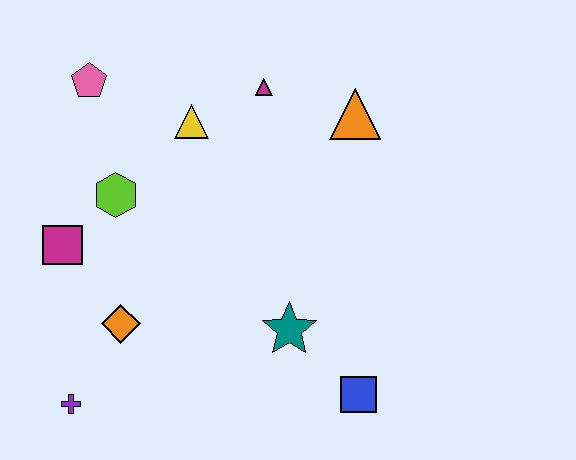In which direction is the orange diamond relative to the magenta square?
The orange diamond is below the magenta square.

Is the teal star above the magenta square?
No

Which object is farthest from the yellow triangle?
The blue square is farthest from the yellow triangle.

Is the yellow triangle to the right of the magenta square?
Yes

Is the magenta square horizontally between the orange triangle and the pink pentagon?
No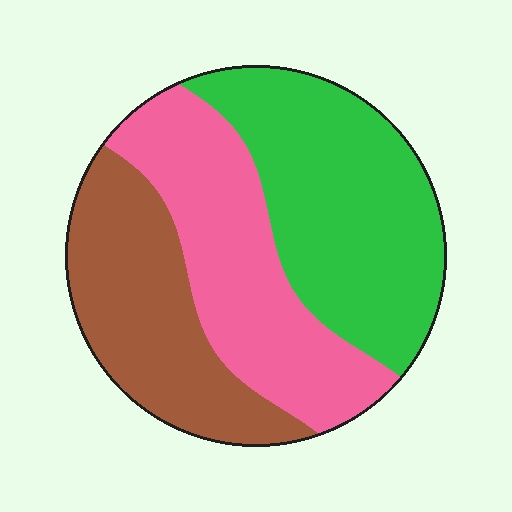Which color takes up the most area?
Green, at roughly 40%.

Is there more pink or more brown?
Pink.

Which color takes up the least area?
Brown, at roughly 30%.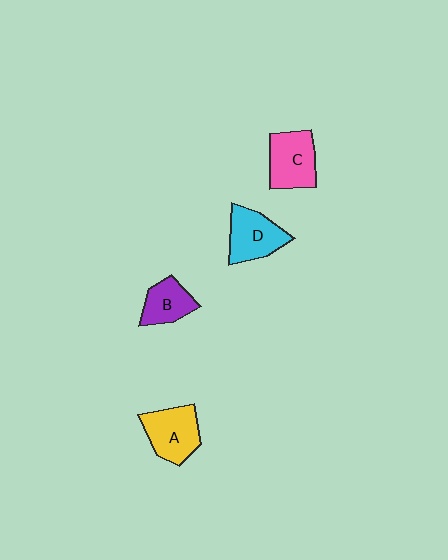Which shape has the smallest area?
Shape B (purple).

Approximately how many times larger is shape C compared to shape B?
Approximately 1.4 times.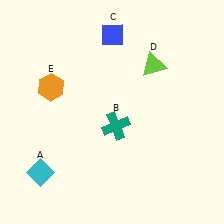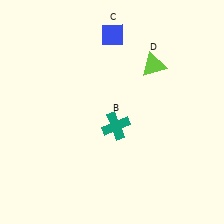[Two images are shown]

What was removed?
The cyan diamond (A), the orange hexagon (E) were removed in Image 2.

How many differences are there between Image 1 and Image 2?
There are 2 differences between the two images.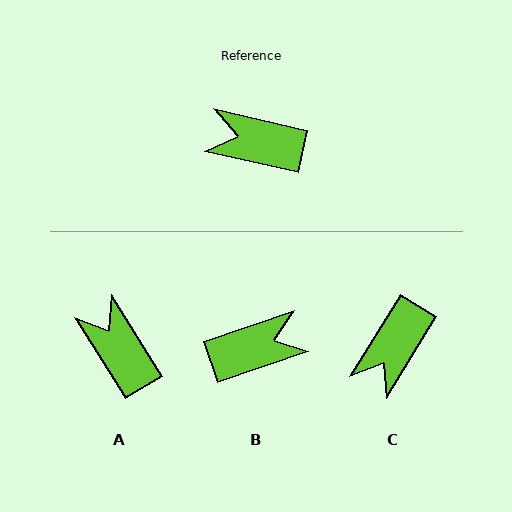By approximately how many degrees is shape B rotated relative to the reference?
Approximately 149 degrees clockwise.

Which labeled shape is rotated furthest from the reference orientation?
B, about 149 degrees away.